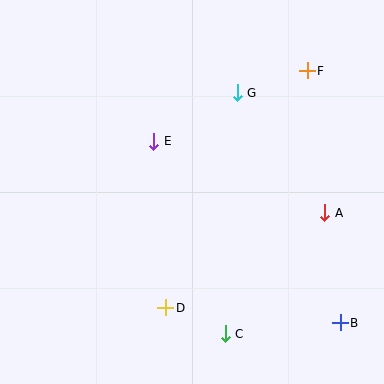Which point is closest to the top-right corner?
Point F is closest to the top-right corner.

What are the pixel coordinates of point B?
Point B is at (340, 323).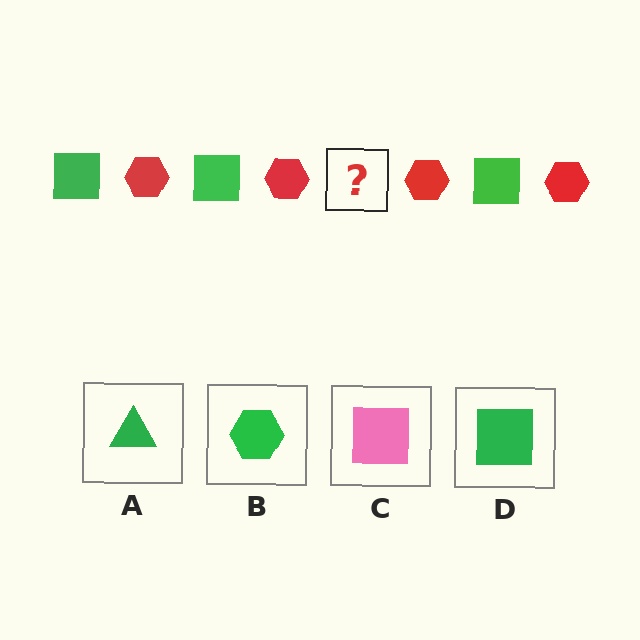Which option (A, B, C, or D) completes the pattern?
D.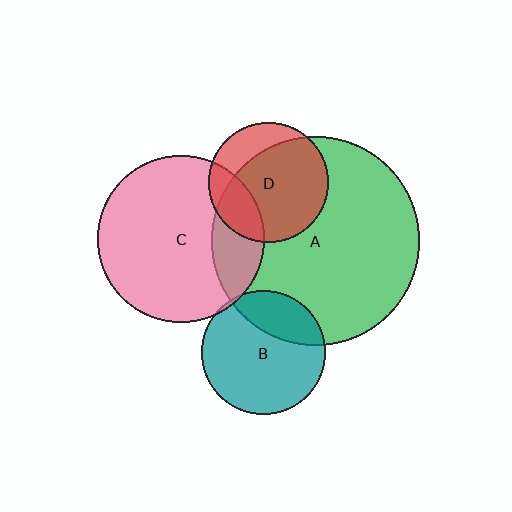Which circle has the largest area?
Circle A (green).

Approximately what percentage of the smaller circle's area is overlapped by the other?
Approximately 5%.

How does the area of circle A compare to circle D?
Approximately 3.0 times.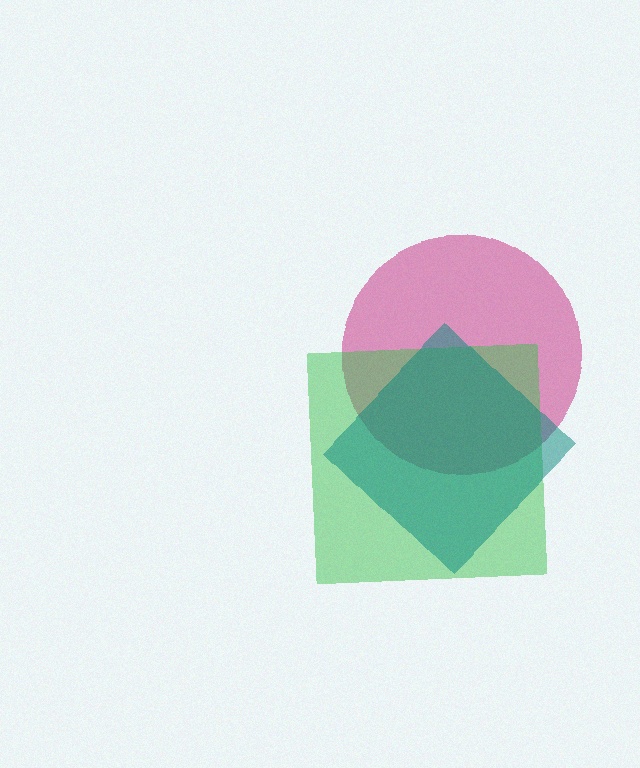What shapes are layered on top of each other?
The layered shapes are: a magenta circle, a green square, a teal diamond.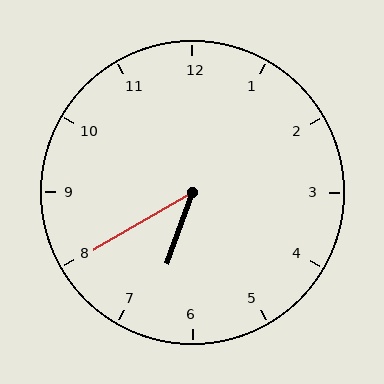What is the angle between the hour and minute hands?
Approximately 40 degrees.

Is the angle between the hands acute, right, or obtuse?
It is acute.